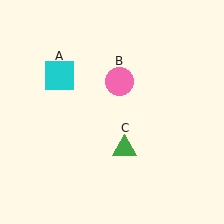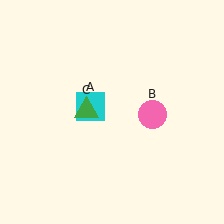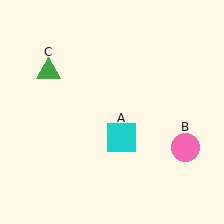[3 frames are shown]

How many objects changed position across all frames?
3 objects changed position: cyan square (object A), pink circle (object B), green triangle (object C).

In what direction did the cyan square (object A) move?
The cyan square (object A) moved down and to the right.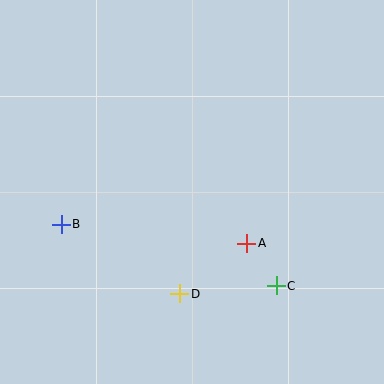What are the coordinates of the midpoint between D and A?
The midpoint between D and A is at (213, 269).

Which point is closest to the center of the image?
Point A at (247, 243) is closest to the center.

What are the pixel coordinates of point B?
Point B is at (61, 224).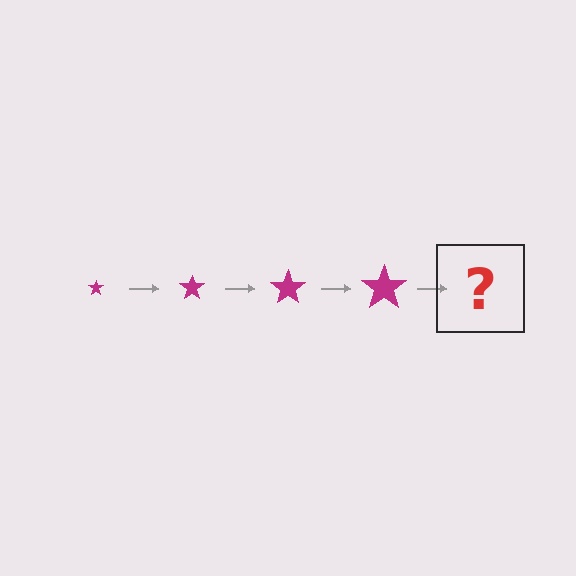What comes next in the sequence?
The next element should be a magenta star, larger than the previous one.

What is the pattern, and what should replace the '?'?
The pattern is that the star gets progressively larger each step. The '?' should be a magenta star, larger than the previous one.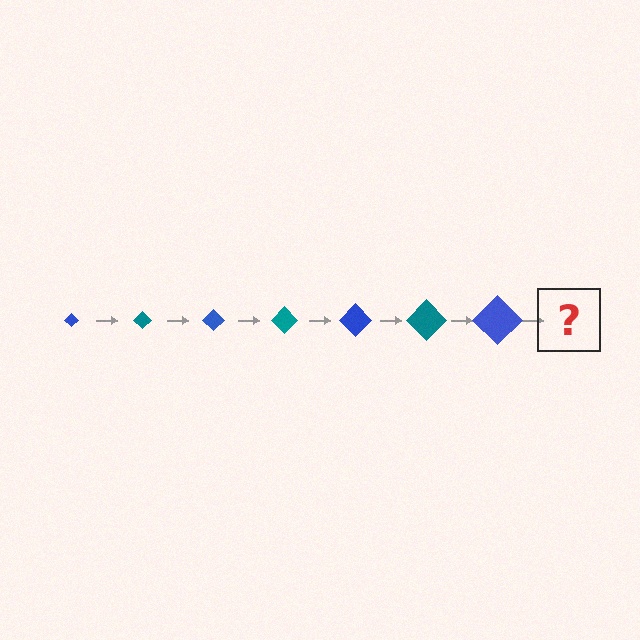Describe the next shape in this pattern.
It should be a teal diamond, larger than the previous one.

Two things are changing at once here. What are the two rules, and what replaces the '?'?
The two rules are that the diamond grows larger each step and the color cycles through blue and teal. The '?' should be a teal diamond, larger than the previous one.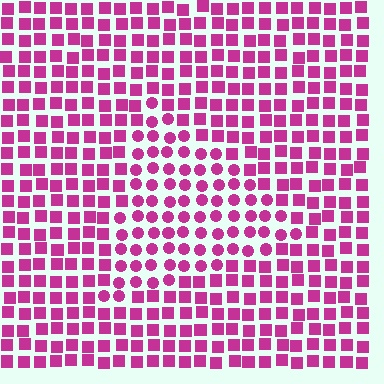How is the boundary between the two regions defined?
The boundary is defined by a change in element shape: circles inside vs. squares outside. All elements share the same color and spacing.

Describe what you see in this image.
The image is filled with small magenta elements arranged in a uniform grid. A triangle-shaped region contains circles, while the surrounding area contains squares. The boundary is defined purely by the change in element shape.